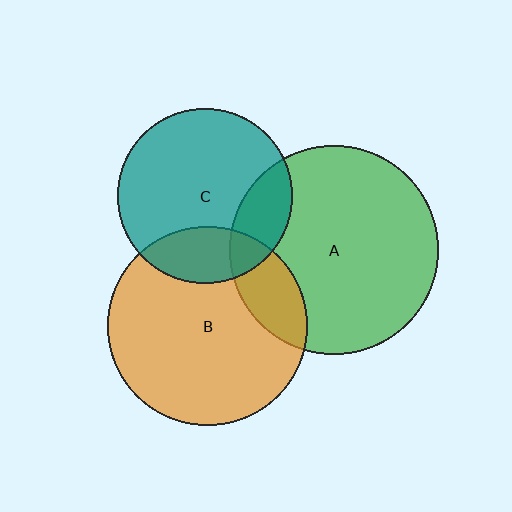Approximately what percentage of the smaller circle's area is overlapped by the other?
Approximately 20%.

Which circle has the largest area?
Circle A (green).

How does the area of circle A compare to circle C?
Approximately 1.4 times.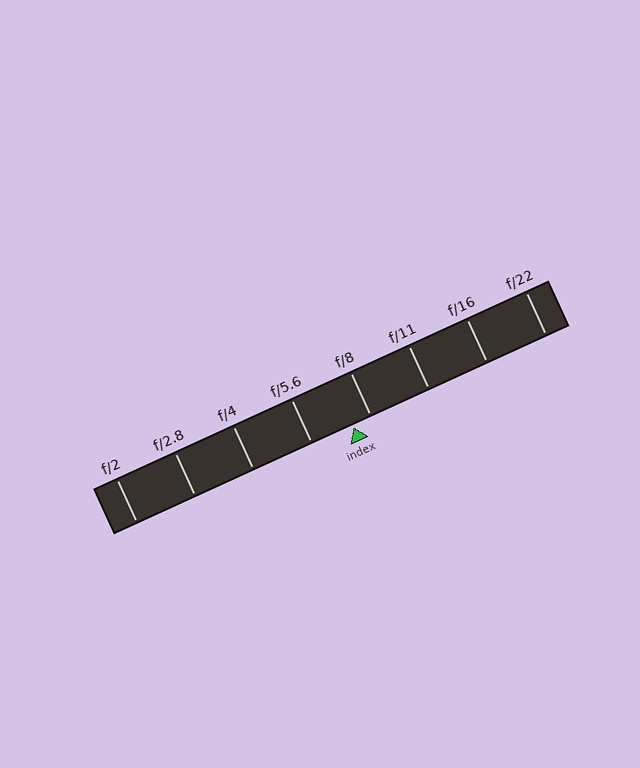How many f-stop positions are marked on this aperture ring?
There are 8 f-stop positions marked.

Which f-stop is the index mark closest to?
The index mark is closest to f/8.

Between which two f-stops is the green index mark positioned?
The index mark is between f/5.6 and f/8.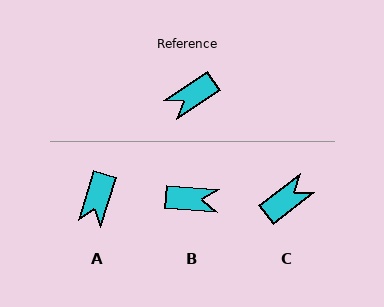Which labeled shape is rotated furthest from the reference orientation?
C, about 176 degrees away.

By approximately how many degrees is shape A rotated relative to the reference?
Approximately 39 degrees counter-clockwise.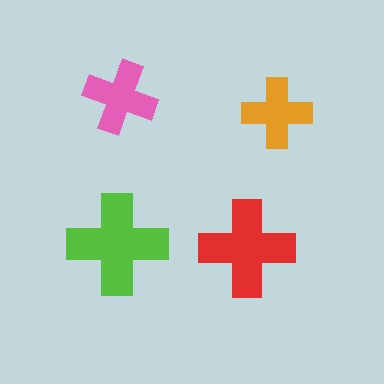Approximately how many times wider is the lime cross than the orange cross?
About 1.5 times wider.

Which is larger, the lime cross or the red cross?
The lime one.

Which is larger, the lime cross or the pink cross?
The lime one.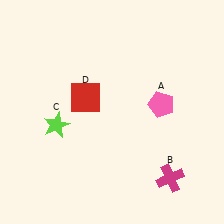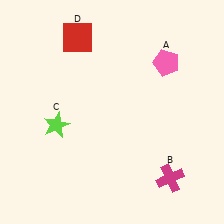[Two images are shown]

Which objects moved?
The objects that moved are: the pink pentagon (A), the red square (D).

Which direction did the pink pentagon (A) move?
The pink pentagon (A) moved up.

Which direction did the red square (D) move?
The red square (D) moved up.